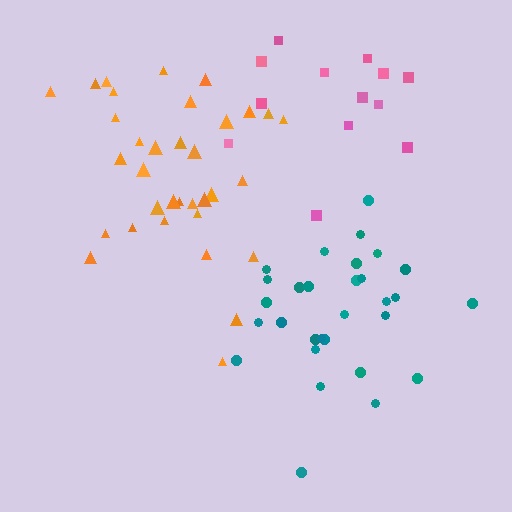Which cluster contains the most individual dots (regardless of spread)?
Orange (35).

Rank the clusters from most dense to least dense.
orange, teal, pink.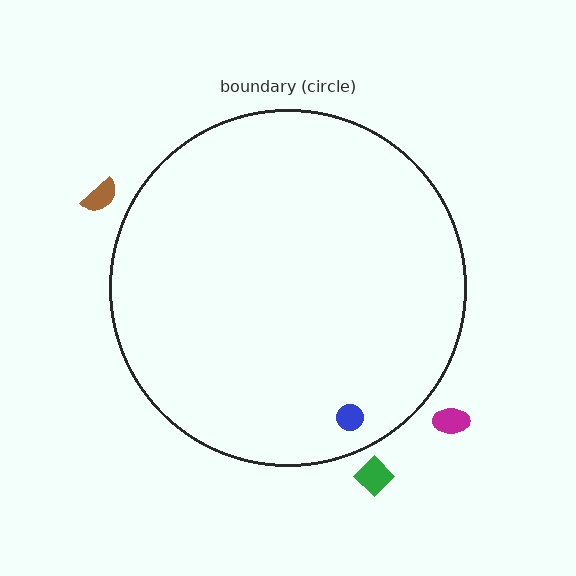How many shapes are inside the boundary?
1 inside, 3 outside.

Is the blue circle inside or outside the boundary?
Inside.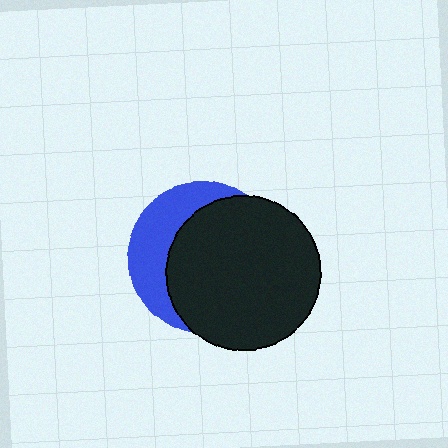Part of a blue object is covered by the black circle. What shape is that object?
It is a circle.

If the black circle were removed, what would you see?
You would see the complete blue circle.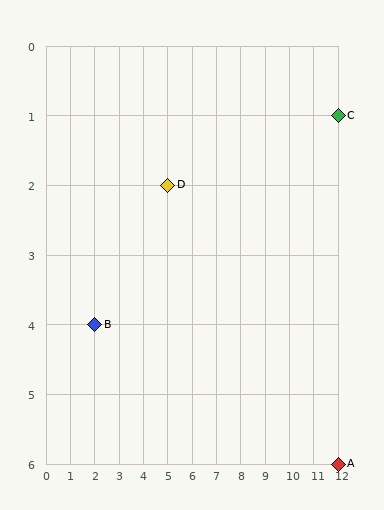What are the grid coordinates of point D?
Point D is at grid coordinates (5, 2).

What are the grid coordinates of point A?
Point A is at grid coordinates (12, 6).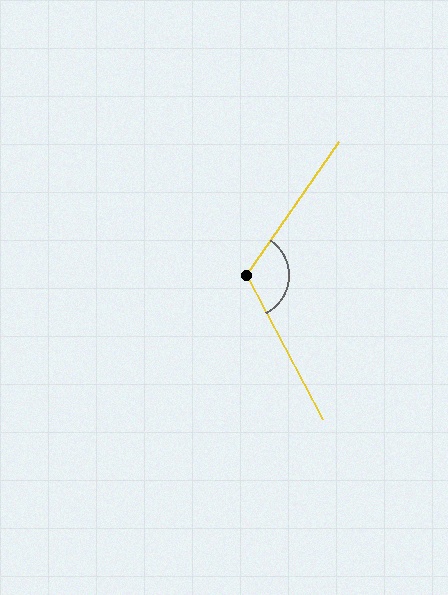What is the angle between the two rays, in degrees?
Approximately 118 degrees.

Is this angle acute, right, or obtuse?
It is obtuse.